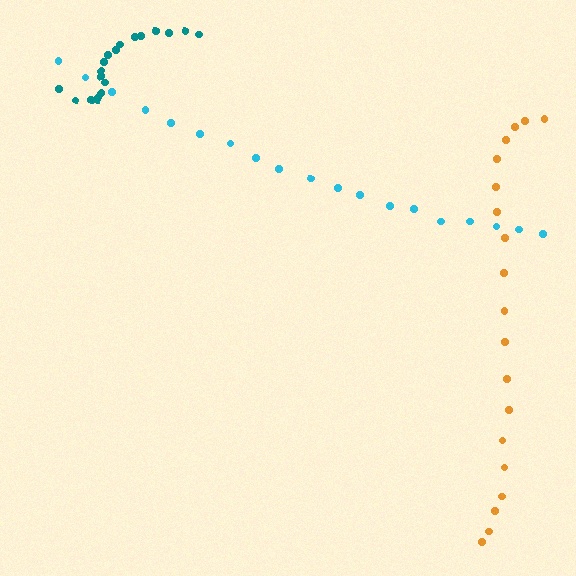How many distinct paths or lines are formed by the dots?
There are 3 distinct paths.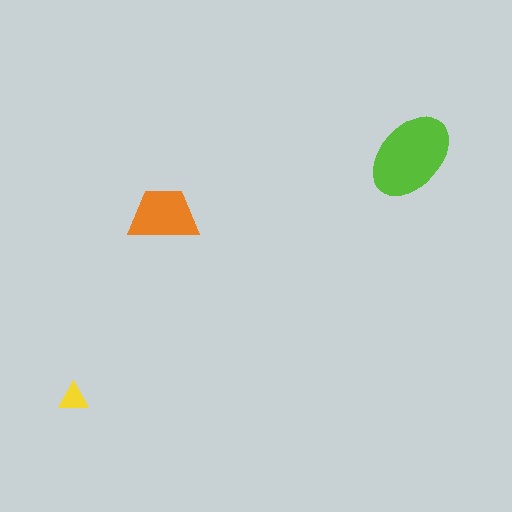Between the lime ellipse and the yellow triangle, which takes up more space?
The lime ellipse.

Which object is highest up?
The lime ellipse is topmost.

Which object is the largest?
The lime ellipse.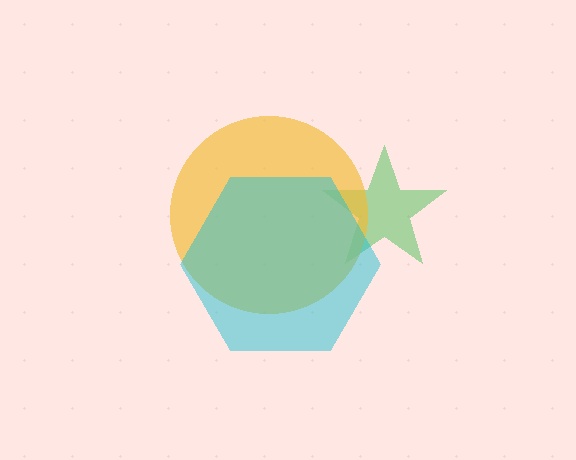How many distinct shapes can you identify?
There are 3 distinct shapes: a green star, a yellow circle, a cyan hexagon.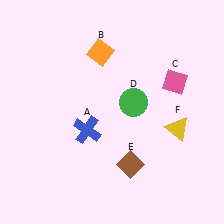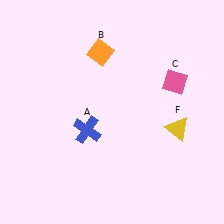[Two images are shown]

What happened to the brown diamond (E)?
The brown diamond (E) was removed in Image 2. It was in the bottom-right area of Image 1.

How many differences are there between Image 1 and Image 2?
There are 2 differences between the two images.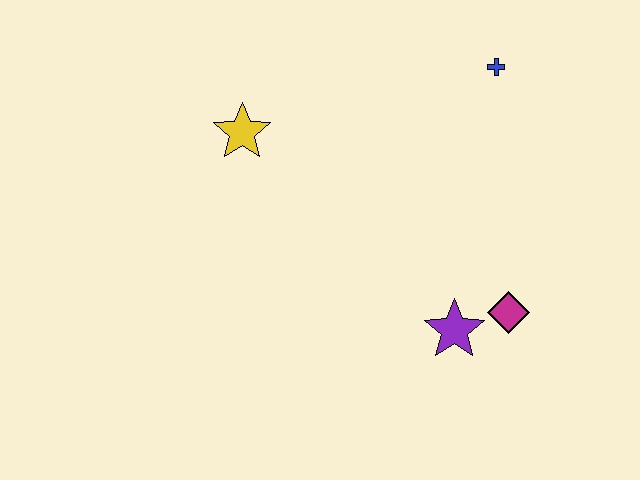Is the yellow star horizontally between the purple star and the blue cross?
No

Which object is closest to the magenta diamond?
The purple star is closest to the magenta diamond.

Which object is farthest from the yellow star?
The magenta diamond is farthest from the yellow star.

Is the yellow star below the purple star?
No